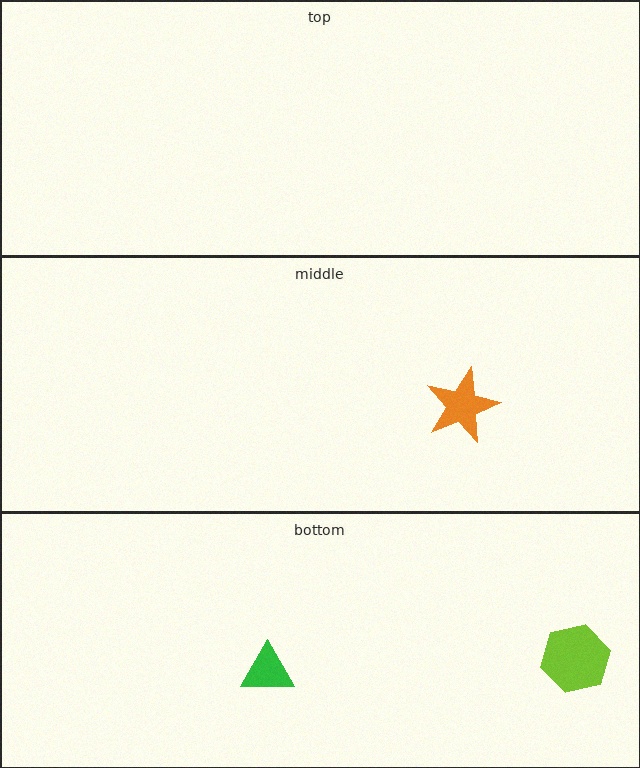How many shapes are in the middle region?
1.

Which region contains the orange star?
The middle region.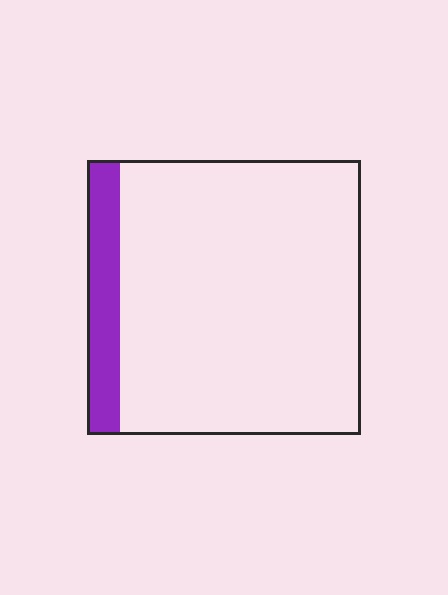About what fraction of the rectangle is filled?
About one eighth (1/8).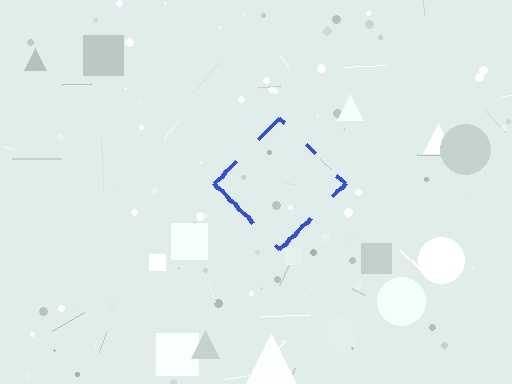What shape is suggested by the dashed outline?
The dashed outline suggests a diamond.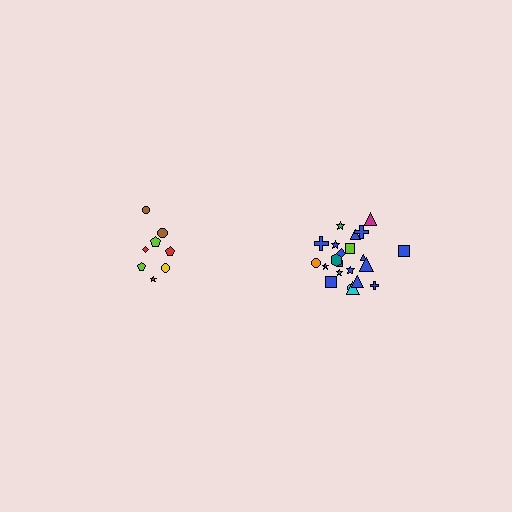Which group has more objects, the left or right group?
The right group.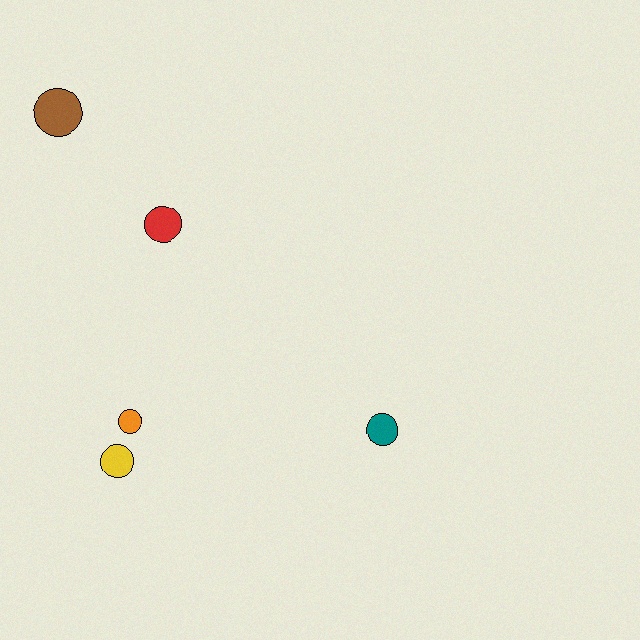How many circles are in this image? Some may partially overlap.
There are 5 circles.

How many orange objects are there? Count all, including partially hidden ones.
There is 1 orange object.